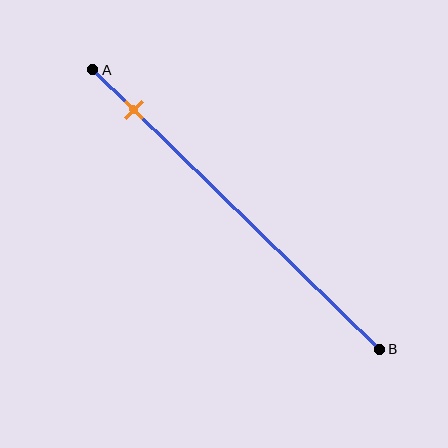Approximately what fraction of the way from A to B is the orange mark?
The orange mark is approximately 15% of the way from A to B.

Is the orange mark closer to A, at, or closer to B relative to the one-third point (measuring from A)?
The orange mark is closer to point A than the one-third point of segment AB.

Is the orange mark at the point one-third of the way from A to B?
No, the mark is at about 15% from A, not at the 33% one-third point.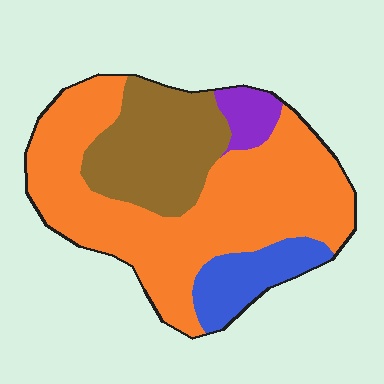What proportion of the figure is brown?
Brown takes up between a sixth and a third of the figure.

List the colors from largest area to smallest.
From largest to smallest: orange, brown, blue, purple.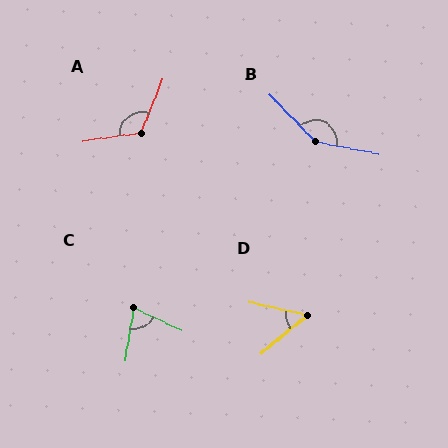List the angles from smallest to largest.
D (52°), C (74°), A (119°), B (145°).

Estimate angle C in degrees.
Approximately 74 degrees.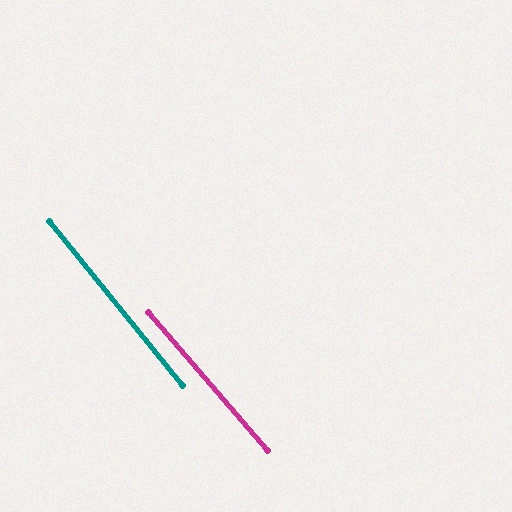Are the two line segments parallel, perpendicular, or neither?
Parallel — their directions differ by only 1.5°.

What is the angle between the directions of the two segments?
Approximately 2 degrees.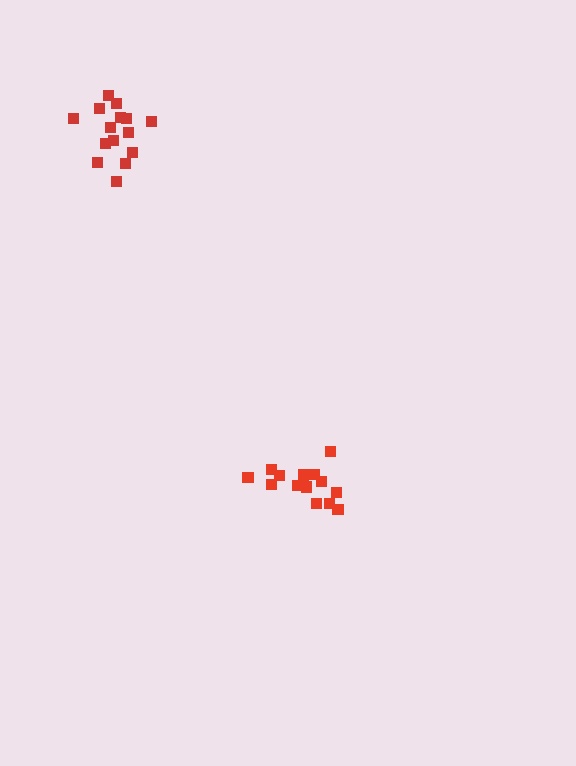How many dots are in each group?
Group 1: 15 dots, Group 2: 14 dots (29 total).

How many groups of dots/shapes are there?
There are 2 groups.